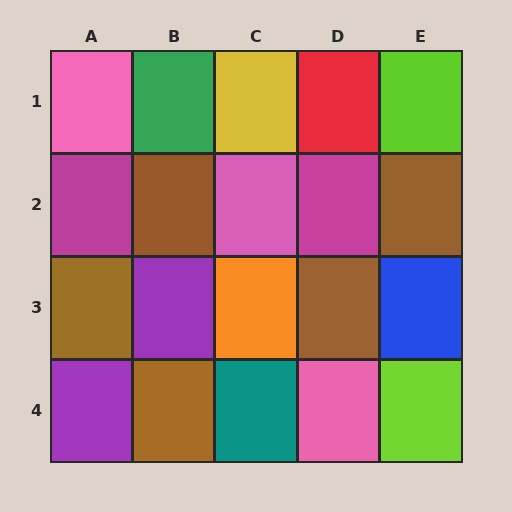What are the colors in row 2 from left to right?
Magenta, brown, pink, magenta, brown.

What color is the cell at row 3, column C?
Orange.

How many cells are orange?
1 cell is orange.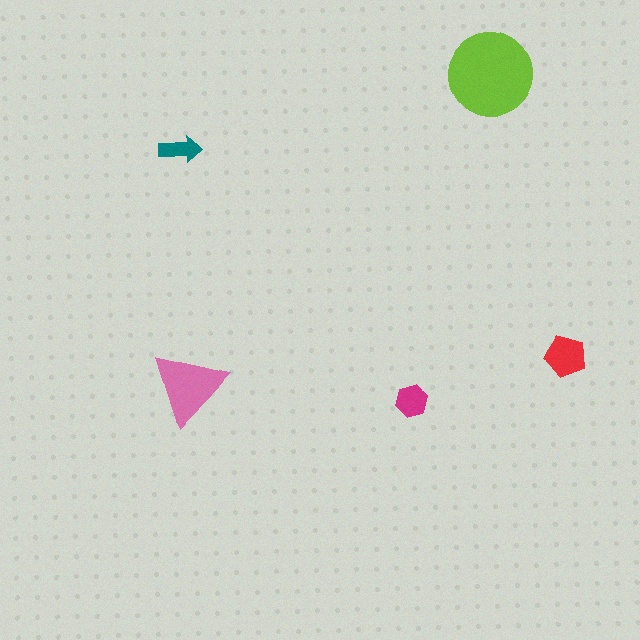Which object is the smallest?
The teal arrow.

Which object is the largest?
The lime circle.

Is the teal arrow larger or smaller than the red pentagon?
Smaller.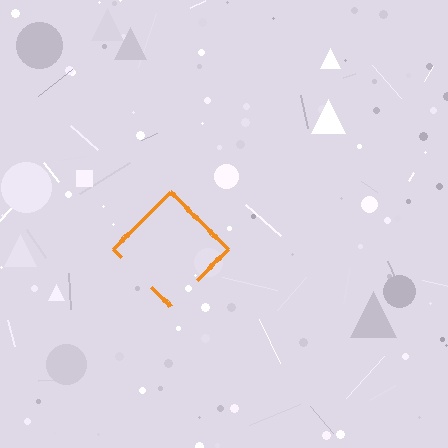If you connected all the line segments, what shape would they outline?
They would outline a diamond.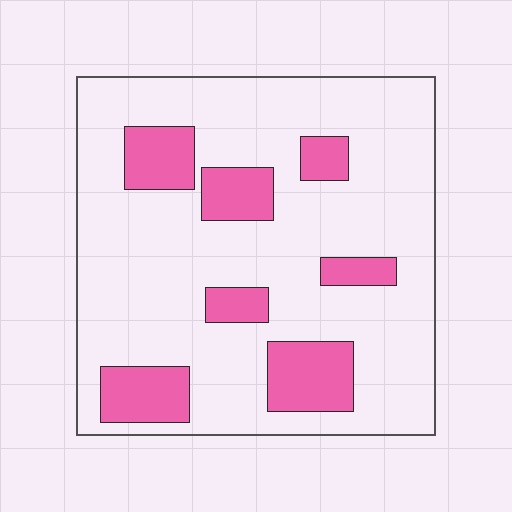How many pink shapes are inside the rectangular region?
7.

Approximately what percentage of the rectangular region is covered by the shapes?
Approximately 20%.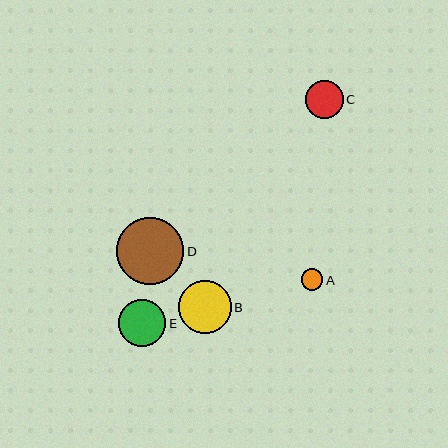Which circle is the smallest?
Circle A is the smallest with a size of approximately 22 pixels.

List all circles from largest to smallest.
From largest to smallest: D, B, E, C, A.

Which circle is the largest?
Circle D is the largest with a size of approximately 67 pixels.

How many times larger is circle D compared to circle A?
Circle D is approximately 3.1 times the size of circle A.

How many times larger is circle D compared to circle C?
Circle D is approximately 1.8 times the size of circle C.